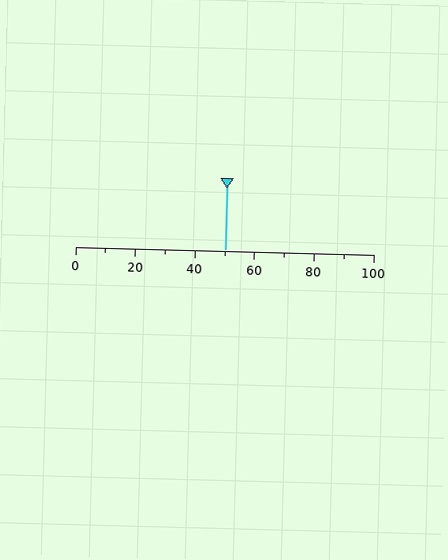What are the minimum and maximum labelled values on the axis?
The axis runs from 0 to 100.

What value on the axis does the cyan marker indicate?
The marker indicates approximately 50.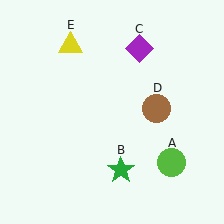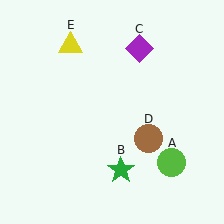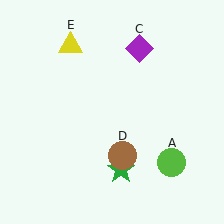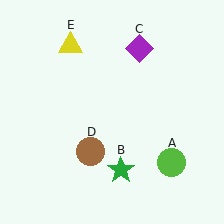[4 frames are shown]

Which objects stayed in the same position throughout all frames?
Lime circle (object A) and green star (object B) and purple diamond (object C) and yellow triangle (object E) remained stationary.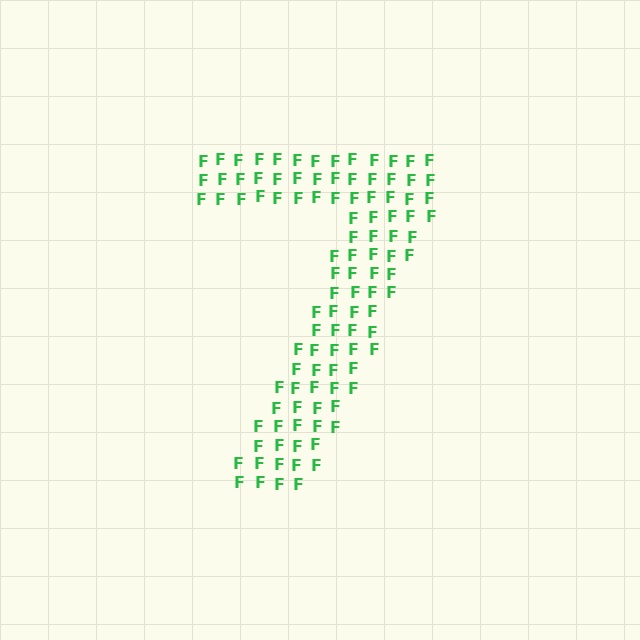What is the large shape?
The large shape is the digit 7.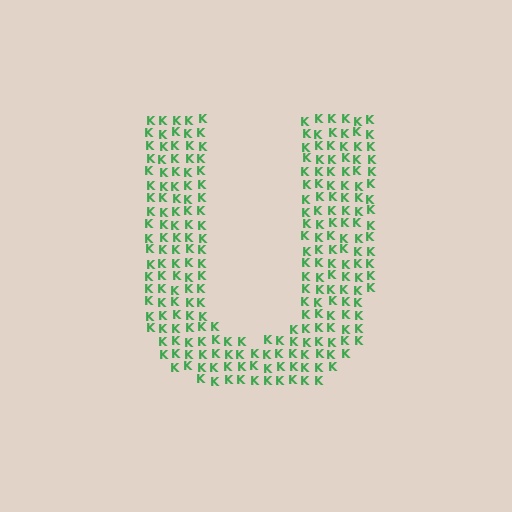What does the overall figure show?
The overall figure shows the letter U.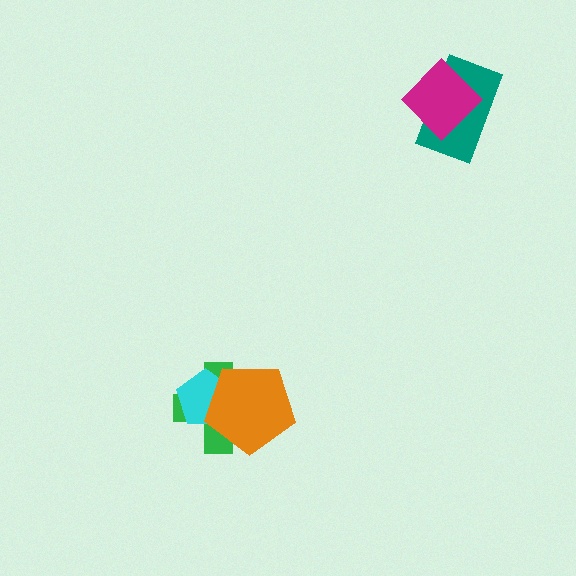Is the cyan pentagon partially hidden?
Yes, it is partially covered by another shape.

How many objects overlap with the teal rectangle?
1 object overlaps with the teal rectangle.